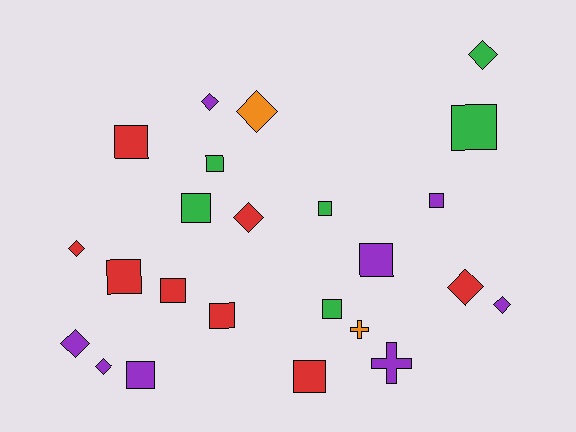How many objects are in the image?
There are 24 objects.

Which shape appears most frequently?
Square, with 13 objects.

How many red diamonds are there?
There are 3 red diamonds.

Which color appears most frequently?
Purple, with 8 objects.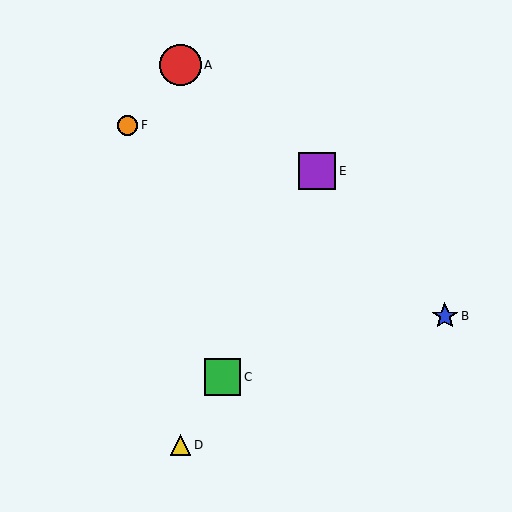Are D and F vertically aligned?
No, D is at x≈180 and F is at x≈127.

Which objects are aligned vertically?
Objects A, D are aligned vertically.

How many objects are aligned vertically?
2 objects (A, D) are aligned vertically.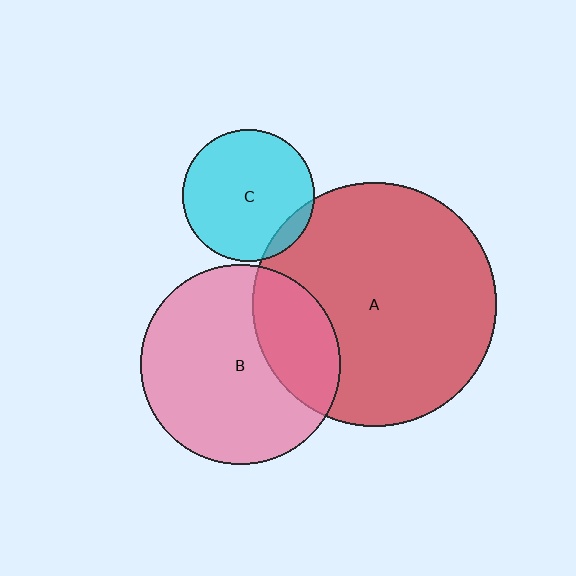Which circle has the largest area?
Circle A (red).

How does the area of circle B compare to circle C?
Approximately 2.3 times.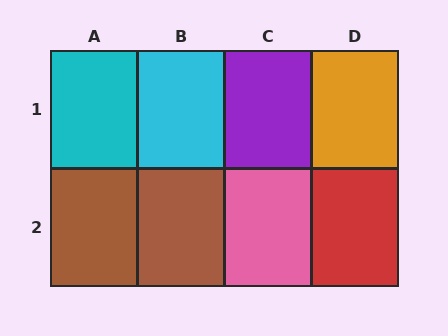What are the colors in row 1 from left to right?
Cyan, cyan, purple, orange.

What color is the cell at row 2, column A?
Brown.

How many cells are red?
1 cell is red.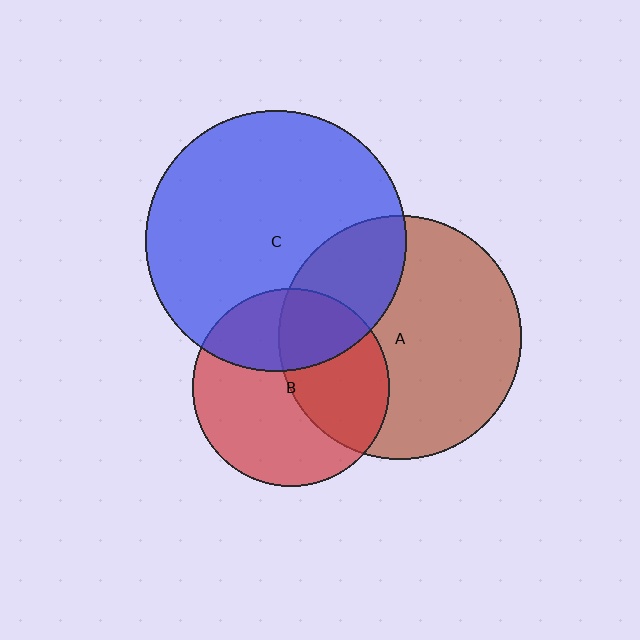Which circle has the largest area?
Circle C (blue).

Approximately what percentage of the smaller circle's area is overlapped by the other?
Approximately 30%.